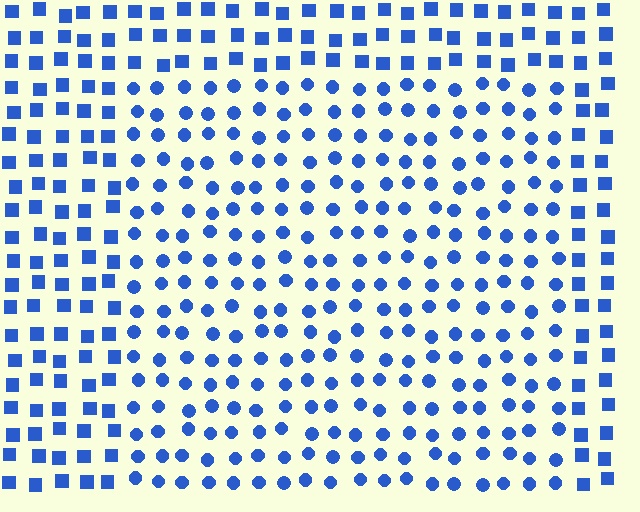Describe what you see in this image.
The image is filled with small blue elements arranged in a uniform grid. A rectangle-shaped region contains circles, while the surrounding area contains squares. The boundary is defined purely by the change in element shape.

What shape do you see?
I see a rectangle.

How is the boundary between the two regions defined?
The boundary is defined by a change in element shape: circles inside vs. squares outside. All elements share the same color and spacing.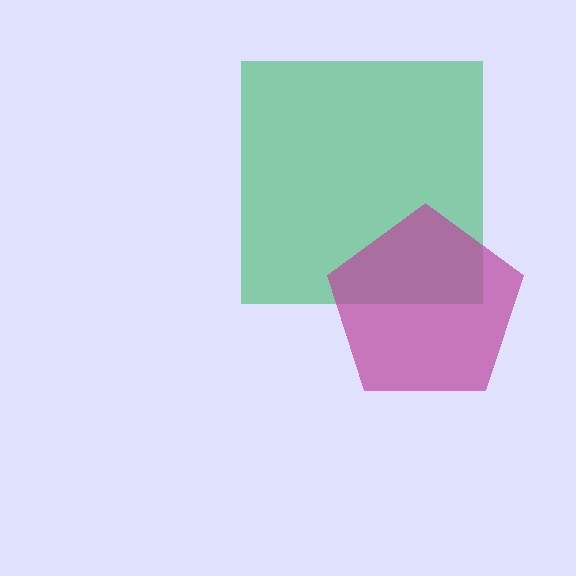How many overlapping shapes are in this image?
There are 2 overlapping shapes in the image.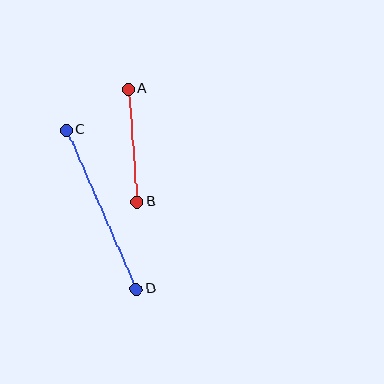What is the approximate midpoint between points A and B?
The midpoint is at approximately (133, 146) pixels.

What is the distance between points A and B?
The distance is approximately 113 pixels.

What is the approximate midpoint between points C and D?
The midpoint is at approximately (101, 210) pixels.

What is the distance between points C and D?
The distance is approximately 174 pixels.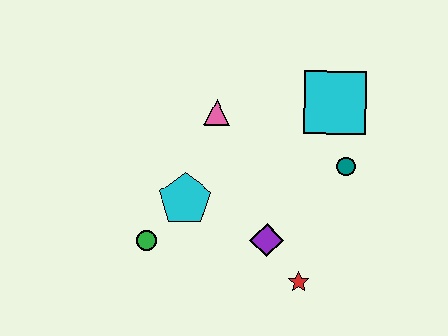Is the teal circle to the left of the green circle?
No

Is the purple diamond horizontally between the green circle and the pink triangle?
No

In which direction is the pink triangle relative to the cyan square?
The pink triangle is to the left of the cyan square.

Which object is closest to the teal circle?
The cyan square is closest to the teal circle.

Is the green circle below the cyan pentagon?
Yes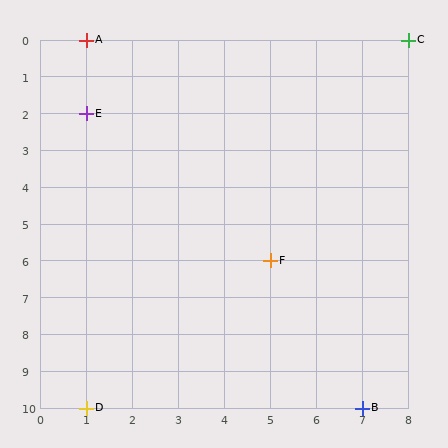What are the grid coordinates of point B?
Point B is at grid coordinates (7, 10).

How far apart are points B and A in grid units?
Points B and A are 6 columns and 10 rows apart (about 11.7 grid units diagonally).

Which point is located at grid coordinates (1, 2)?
Point E is at (1, 2).